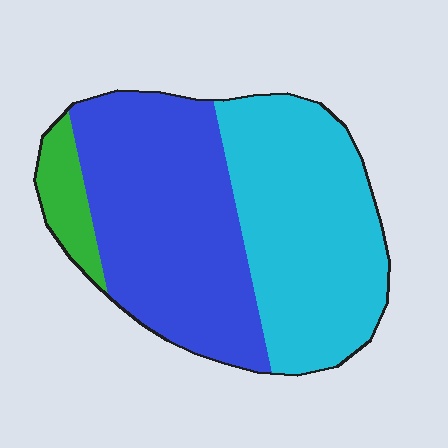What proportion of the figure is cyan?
Cyan covers around 45% of the figure.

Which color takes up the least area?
Green, at roughly 10%.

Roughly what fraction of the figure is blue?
Blue takes up about one half (1/2) of the figure.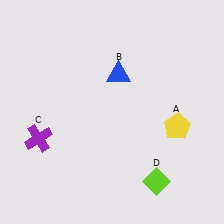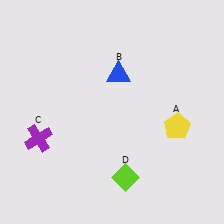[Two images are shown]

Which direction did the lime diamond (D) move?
The lime diamond (D) moved left.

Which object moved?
The lime diamond (D) moved left.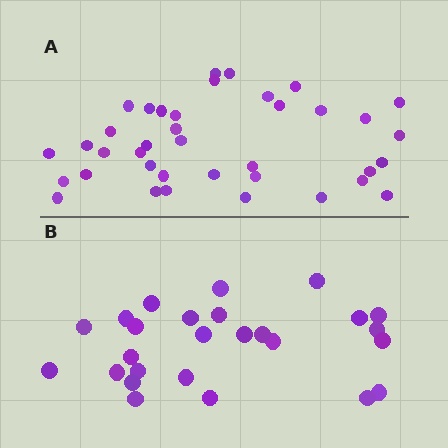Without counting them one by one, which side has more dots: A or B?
Region A (the top region) has more dots.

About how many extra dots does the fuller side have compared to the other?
Region A has roughly 12 or so more dots than region B.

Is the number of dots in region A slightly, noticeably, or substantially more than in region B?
Region A has substantially more. The ratio is roughly 1.5 to 1.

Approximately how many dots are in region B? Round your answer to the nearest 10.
About 30 dots. (The exact count is 26, which rounds to 30.)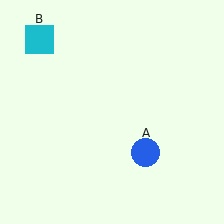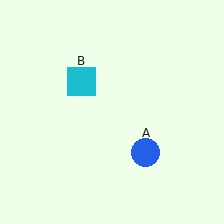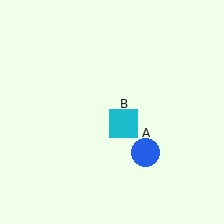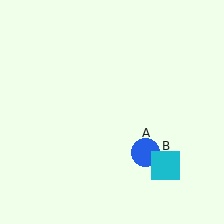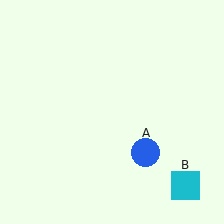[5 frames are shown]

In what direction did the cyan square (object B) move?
The cyan square (object B) moved down and to the right.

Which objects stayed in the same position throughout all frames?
Blue circle (object A) remained stationary.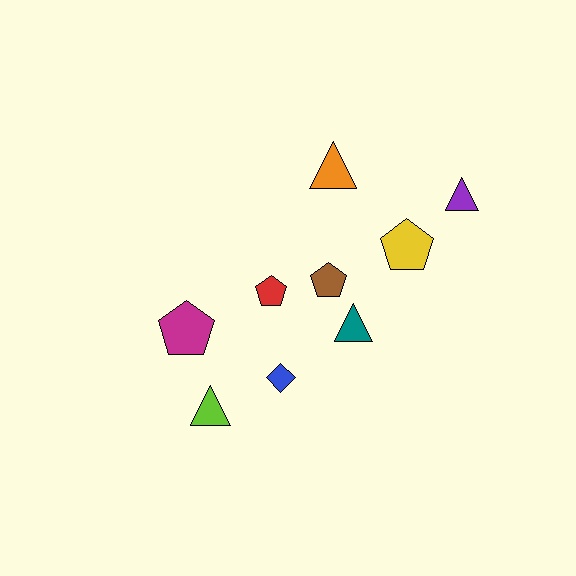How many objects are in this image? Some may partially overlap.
There are 9 objects.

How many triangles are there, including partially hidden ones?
There are 4 triangles.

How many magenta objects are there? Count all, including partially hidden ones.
There is 1 magenta object.